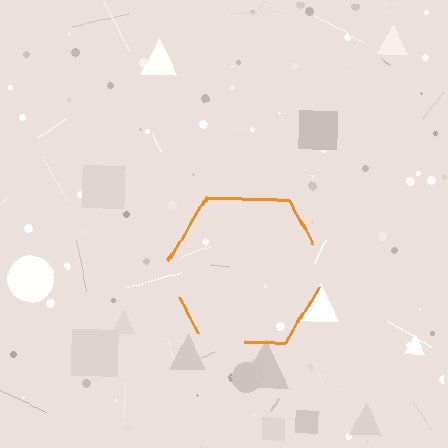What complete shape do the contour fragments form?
The contour fragments form a hexagon.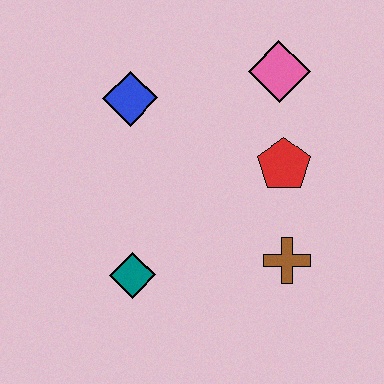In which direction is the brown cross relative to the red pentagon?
The brown cross is below the red pentagon.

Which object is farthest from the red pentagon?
The teal diamond is farthest from the red pentagon.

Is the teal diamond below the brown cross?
Yes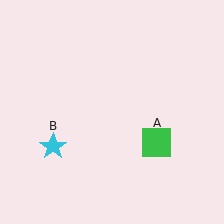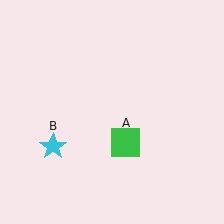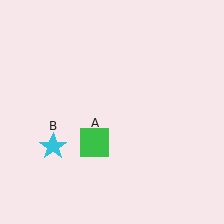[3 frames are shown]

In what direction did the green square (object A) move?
The green square (object A) moved left.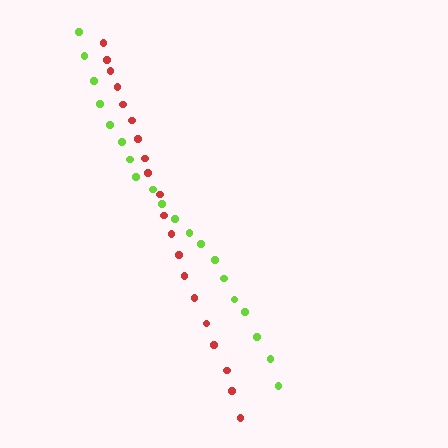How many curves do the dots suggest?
There are 2 distinct paths.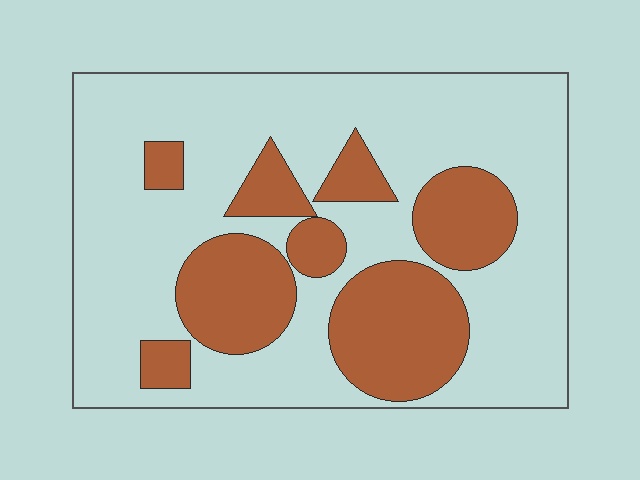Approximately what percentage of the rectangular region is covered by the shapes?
Approximately 30%.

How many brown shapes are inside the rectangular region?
8.